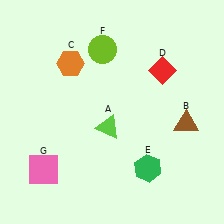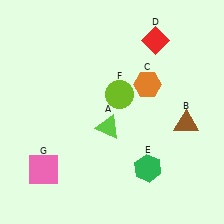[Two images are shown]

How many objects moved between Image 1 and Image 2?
3 objects moved between the two images.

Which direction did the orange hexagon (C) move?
The orange hexagon (C) moved right.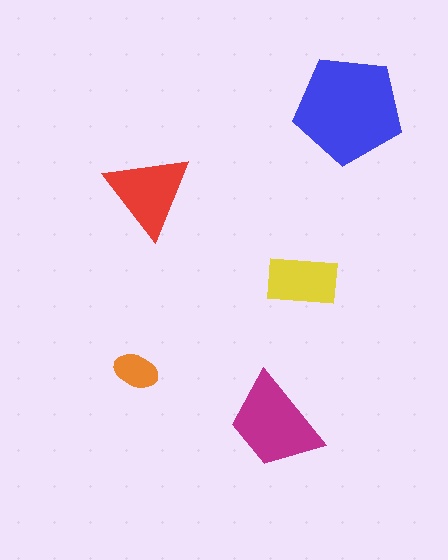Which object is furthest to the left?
The orange ellipse is leftmost.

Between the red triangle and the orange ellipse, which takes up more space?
The red triangle.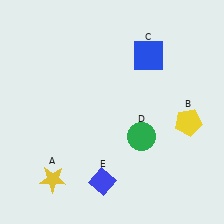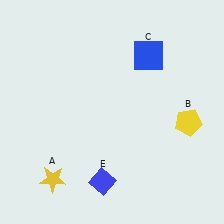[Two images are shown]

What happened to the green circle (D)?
The green circle (D) was removed in Image 2. It was in the bottom-right area of Image 1.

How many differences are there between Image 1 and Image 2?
There is 1 difference between the two images.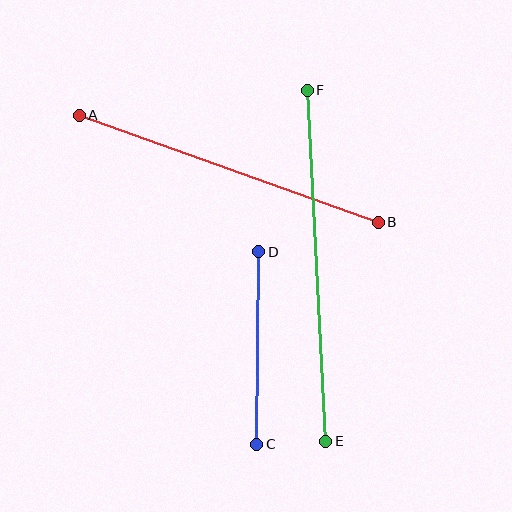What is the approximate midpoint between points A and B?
The midpoint is at approximately (229, 169) pixels.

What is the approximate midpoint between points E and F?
The midpoint is at approximately (316, 266) pixels.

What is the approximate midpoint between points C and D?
The midpoint is at approximately (258, 348) pixels.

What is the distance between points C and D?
The distance is approximately 193 pixels.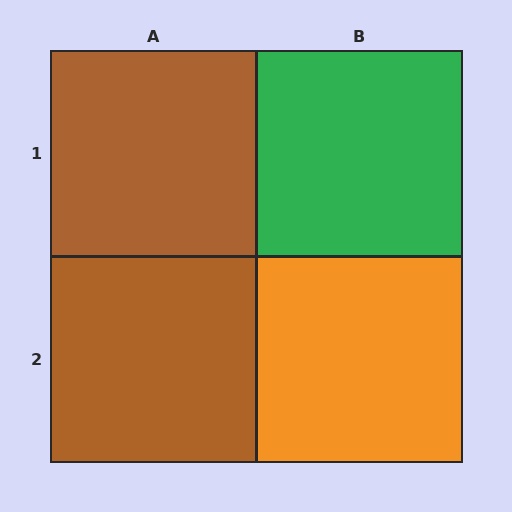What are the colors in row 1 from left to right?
Brown, green.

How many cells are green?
1 cell is green.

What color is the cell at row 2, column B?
Orange.